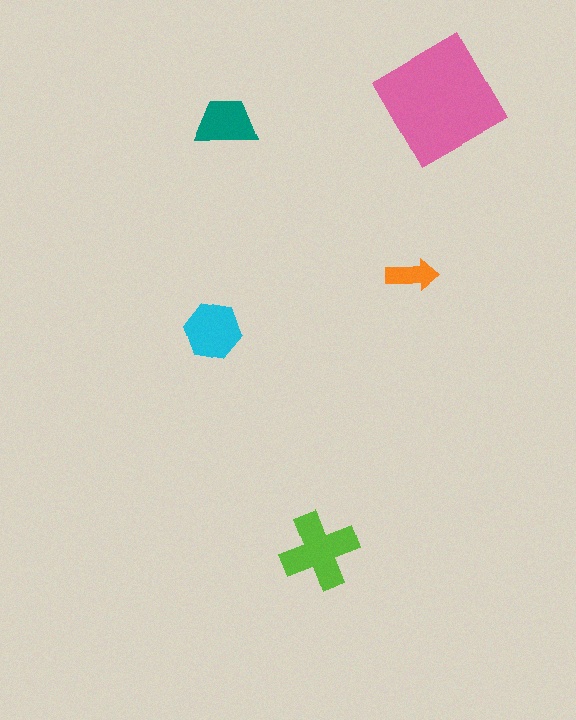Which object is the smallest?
The orange arrow.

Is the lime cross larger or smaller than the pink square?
Smaller.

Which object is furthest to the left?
The cyan hexagon is leftmost.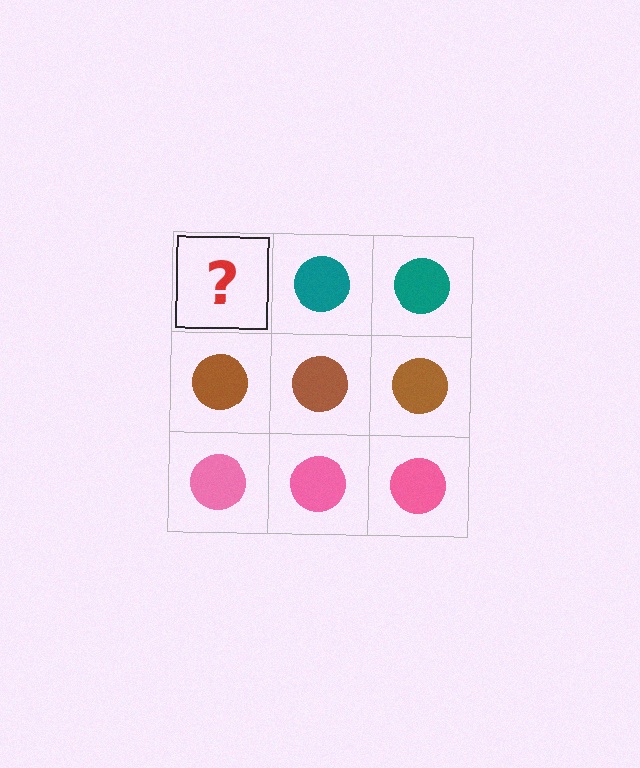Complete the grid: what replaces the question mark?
The question mark should be replaced with a teal circle.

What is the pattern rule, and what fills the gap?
The rule is that each row has a consistent color. The gap should be filled with a teal circle.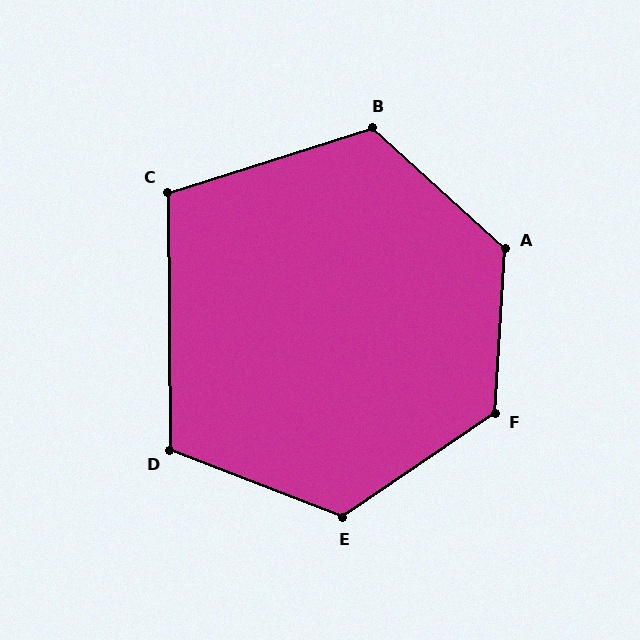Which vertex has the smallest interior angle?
C, at approximately 107 degrees.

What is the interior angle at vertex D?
Approximately 112 degrees (obtuse).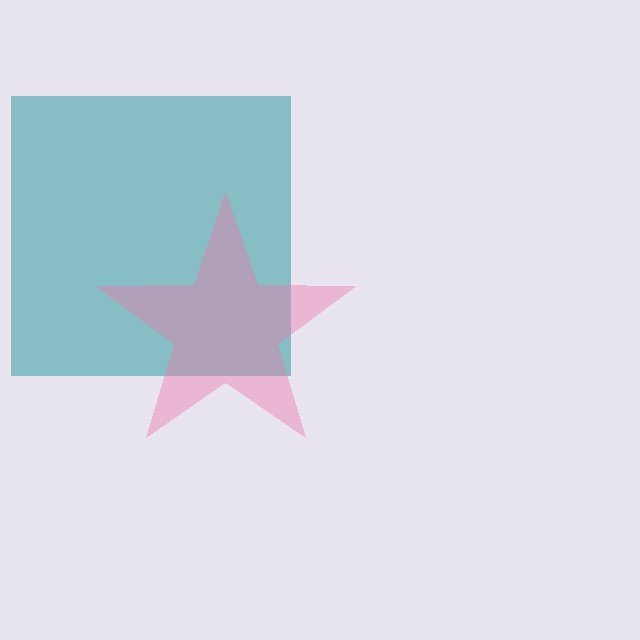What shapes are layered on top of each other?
The layered shapes are: a teal square, a pink star.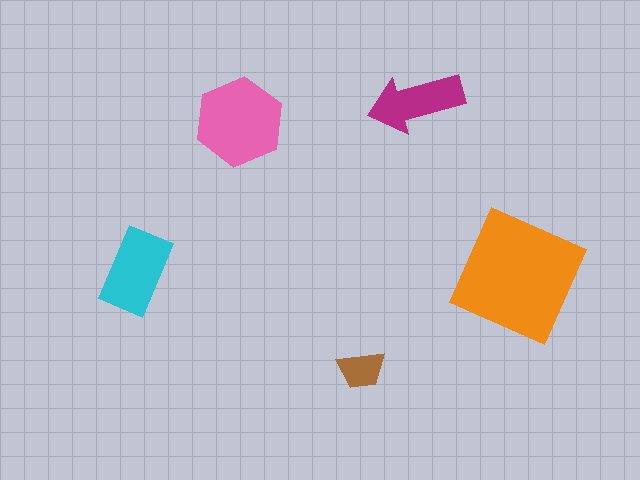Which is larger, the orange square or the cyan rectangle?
The orange square.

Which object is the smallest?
The brown trapezoid.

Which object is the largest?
The orange square.